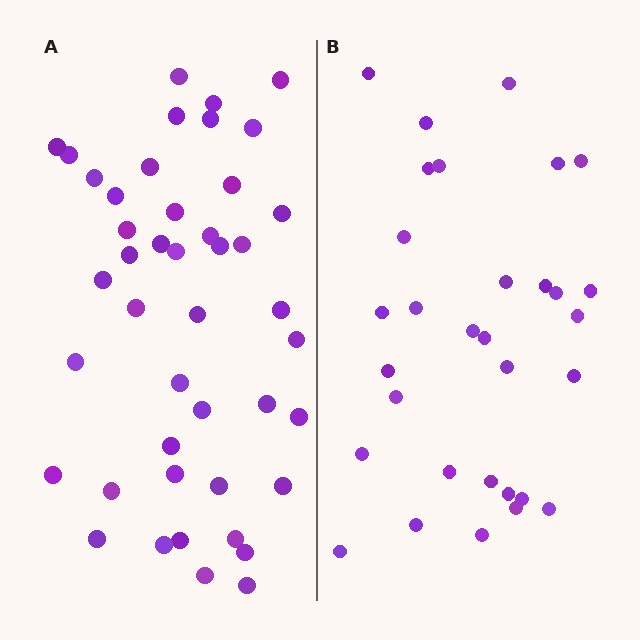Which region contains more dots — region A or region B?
Region A (the left region) has more dots.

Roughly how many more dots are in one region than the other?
Region A has approximately 15 more dots than region B.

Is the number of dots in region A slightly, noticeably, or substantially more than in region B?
Region A has noticeably more, but not dramatically so. The ratio is roughly 1.4 to 1.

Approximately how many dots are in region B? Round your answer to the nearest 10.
About 30 dots. (The exact count is 31, which rounds to 30.)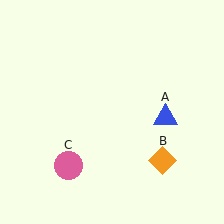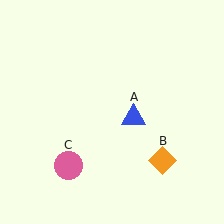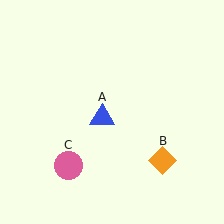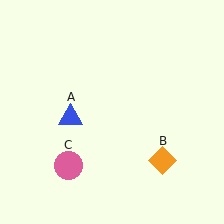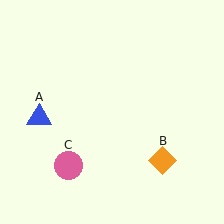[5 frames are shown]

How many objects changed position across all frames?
1 object changed position: blue triangle (object A).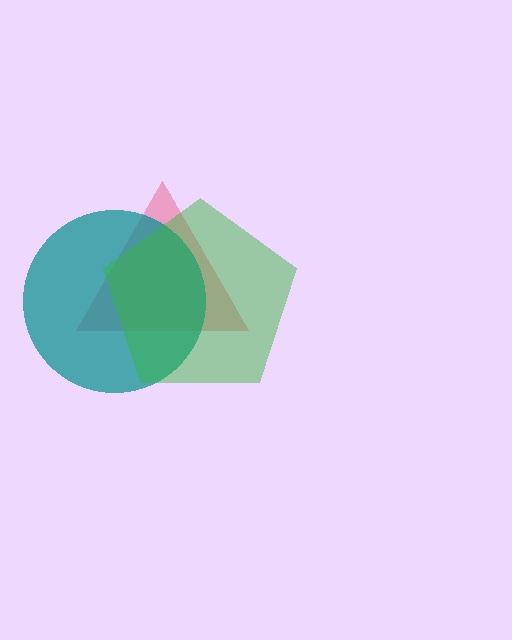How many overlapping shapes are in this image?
There are 3 overlapping shapes in the image.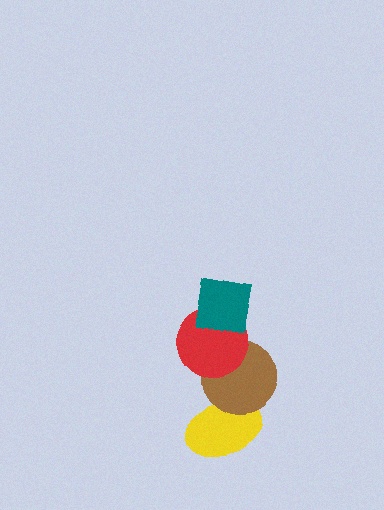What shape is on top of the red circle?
The teal square is on top of the red circle.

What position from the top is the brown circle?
The brown circle is 3rd from the top.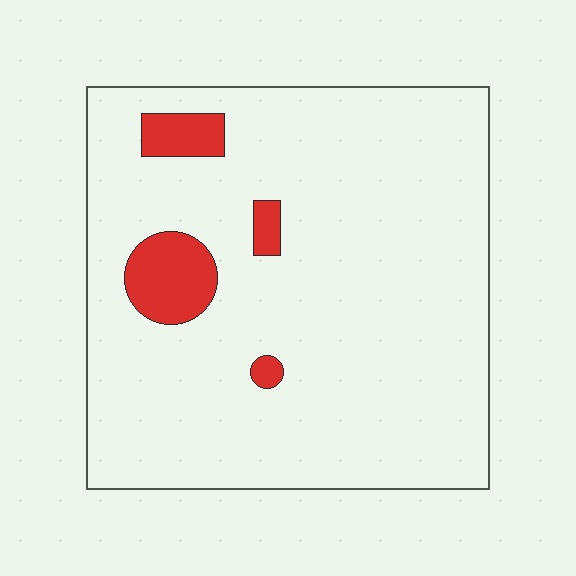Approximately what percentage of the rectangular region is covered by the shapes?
Approximately 10%.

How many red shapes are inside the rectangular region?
4.